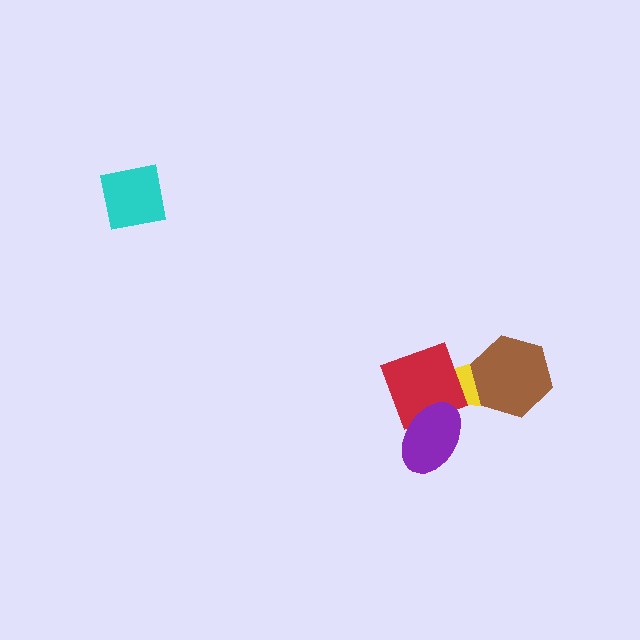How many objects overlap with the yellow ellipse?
2 objects overlap with the yellow ellipse.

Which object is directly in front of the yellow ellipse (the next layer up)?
The red diamond is directly in front of the yellow ellipse.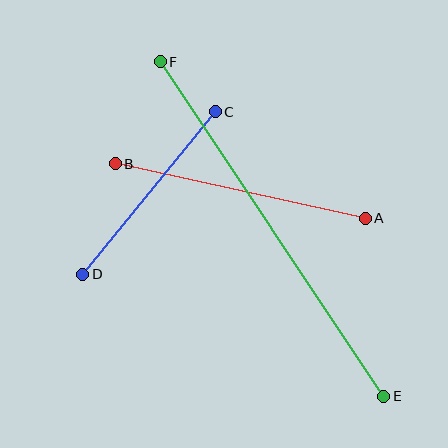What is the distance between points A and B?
The distance is approximately 256 pixels.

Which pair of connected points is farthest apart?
Points E and F are farthest apart.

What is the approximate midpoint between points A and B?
The midpoint is at approximately (240, 191) pixels.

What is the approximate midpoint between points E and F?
The midpoint is at approximately (272, 229) pixels.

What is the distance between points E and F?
The distance is approximately 402 pixels.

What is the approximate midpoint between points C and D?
The midpoint is at approximately (149, 193) pixels.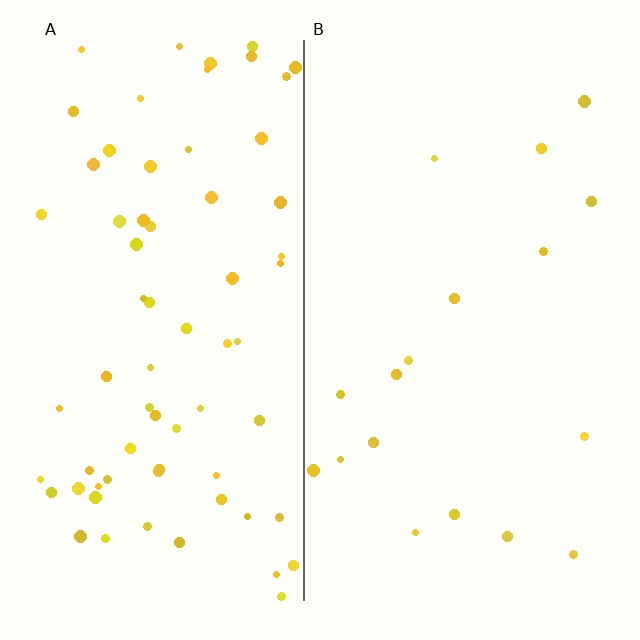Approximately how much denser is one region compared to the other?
Approximately 3.9× — region A over region B.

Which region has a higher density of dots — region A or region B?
A (the left).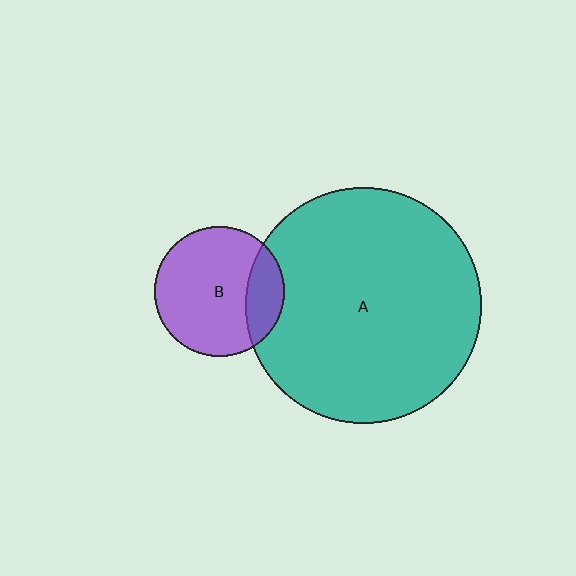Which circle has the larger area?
Circle A (teal).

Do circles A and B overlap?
Yes.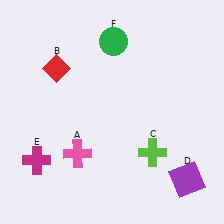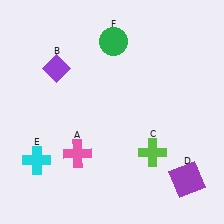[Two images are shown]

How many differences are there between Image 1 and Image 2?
There are 2 differences between the two images.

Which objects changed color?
B changed from red to purple. E changed from magenta to cyan.